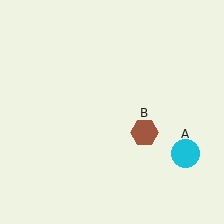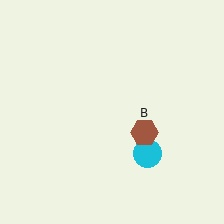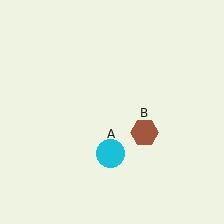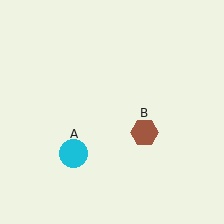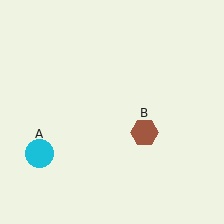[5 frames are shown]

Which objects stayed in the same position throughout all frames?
Brown hexagon (object B) remained stationary.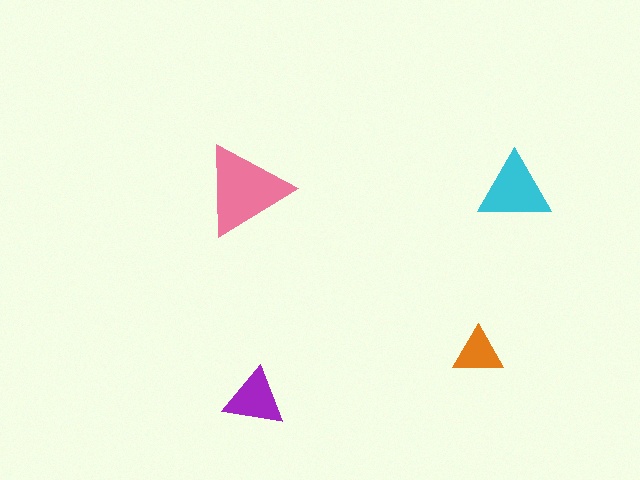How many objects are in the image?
There are 4 objects in the image.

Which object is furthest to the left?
The pink triangle is leftmost.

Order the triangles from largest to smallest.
the pink one, the cyan one, the purple one, the orange one.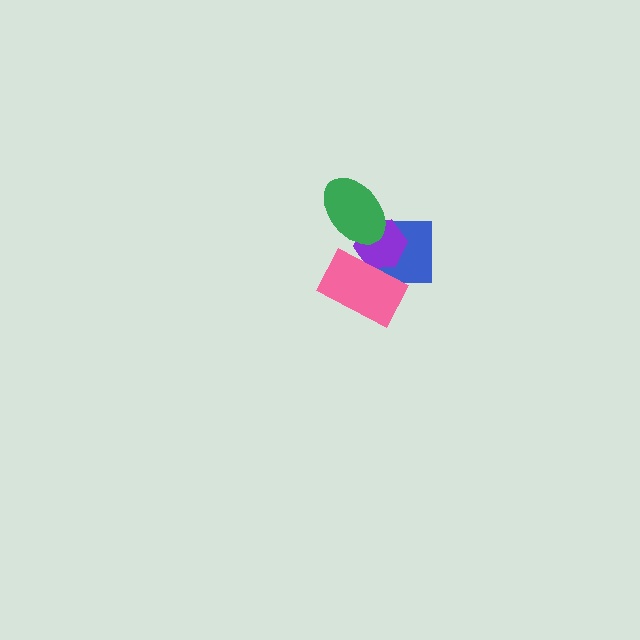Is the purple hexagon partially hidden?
Yes, it is partially covered by another shape.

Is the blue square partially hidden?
Yes, it is partially covered by another shape.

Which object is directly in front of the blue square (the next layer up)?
The purple hexagon is directly in front of the blue square.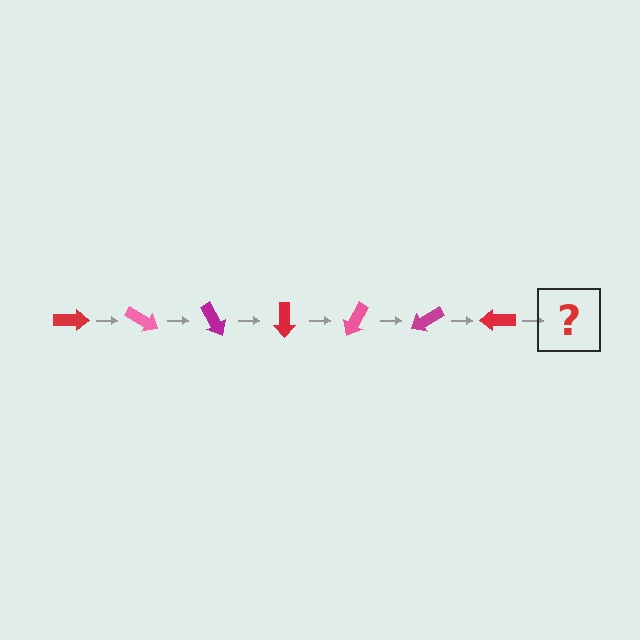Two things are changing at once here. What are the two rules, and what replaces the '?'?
The two rules are that it rotates 30 degrees each step and the color cycles through red, pink, and magenta. The '?' should be a pink arrow, rotated 210 degrees from the start.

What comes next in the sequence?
The next element should be a pink arrow, rotated 210 degrees from the start.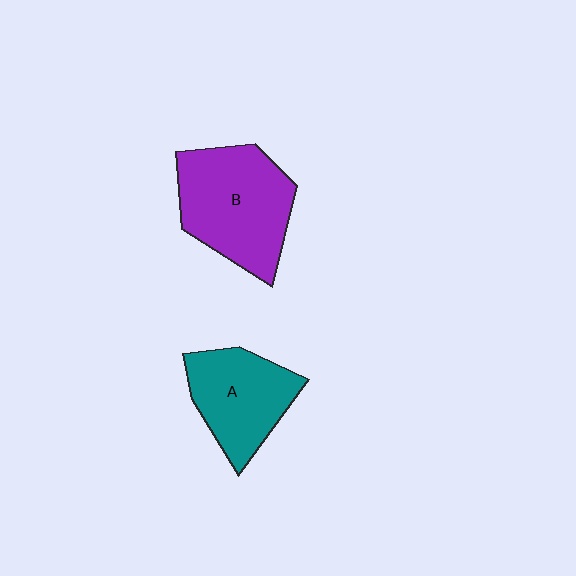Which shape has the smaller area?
Shape A (teal).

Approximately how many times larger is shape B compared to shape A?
Approximately 1.3 times.